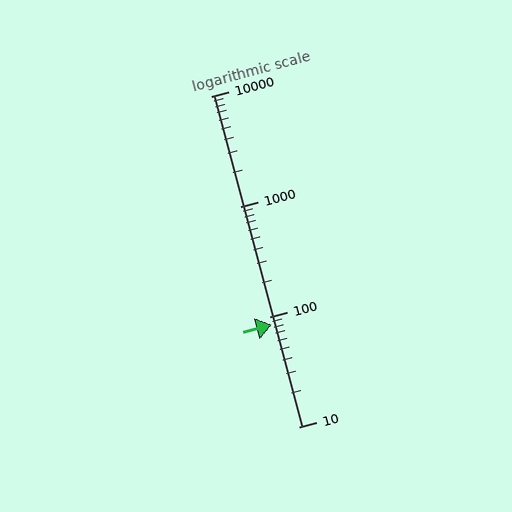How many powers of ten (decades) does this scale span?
The scale spans 3 decades, from 10 to 10000.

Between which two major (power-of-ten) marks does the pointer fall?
The pointer is between 10 and 100.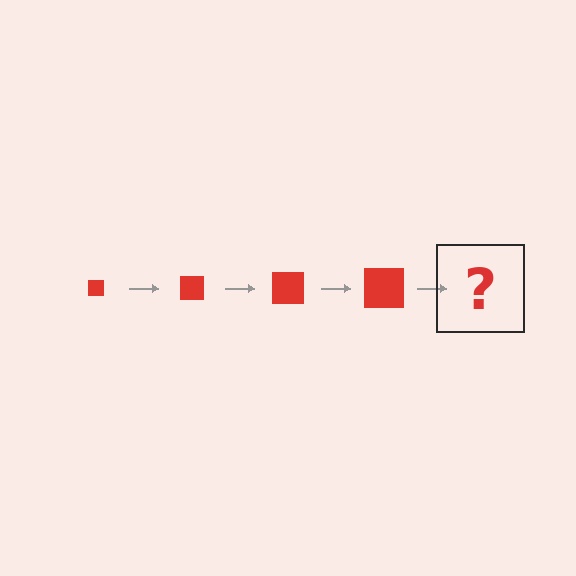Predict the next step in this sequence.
The next step is a red square, larger than the previous one.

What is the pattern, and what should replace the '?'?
The pattern is that the square gets progressively larger each step. The '?' should be a red square, larger than the previous one.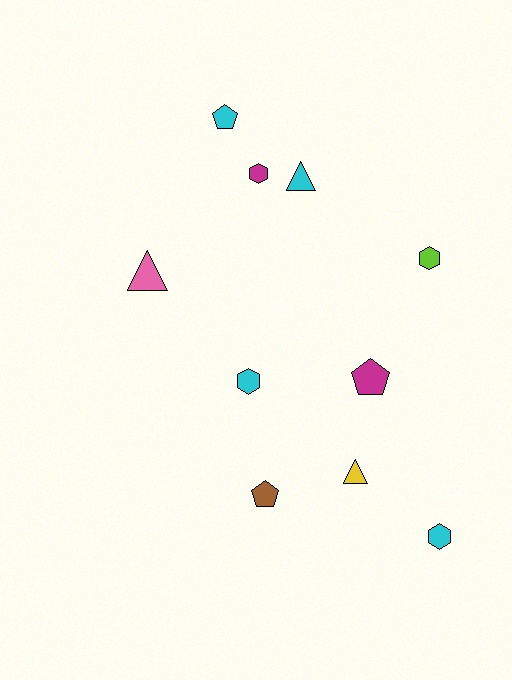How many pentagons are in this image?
There are 3 pentagons.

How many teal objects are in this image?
There are no teal objects.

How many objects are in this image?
There are 10 objects.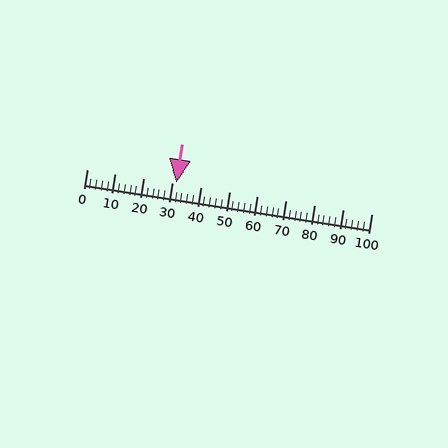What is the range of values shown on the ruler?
The ruler shows values from 0 to 100.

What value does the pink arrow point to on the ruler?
The pink arrow points to approximately 31.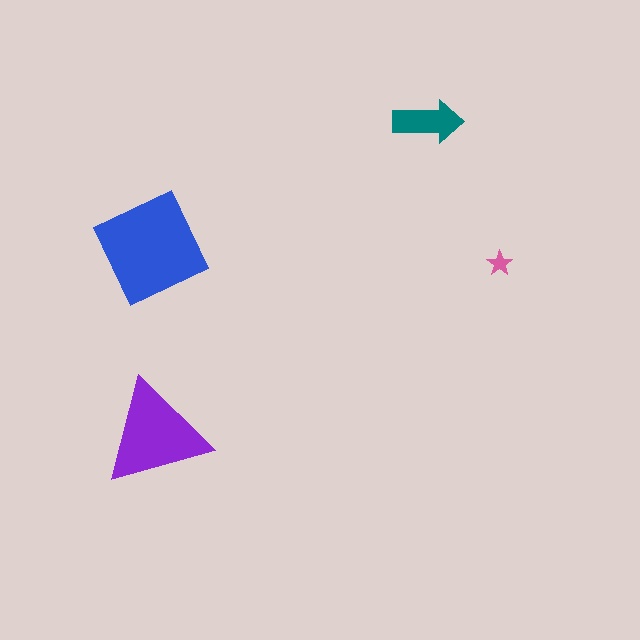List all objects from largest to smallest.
The blue diamond, the purple triangle, the teal arrow, the pink star.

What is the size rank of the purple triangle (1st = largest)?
2nd.